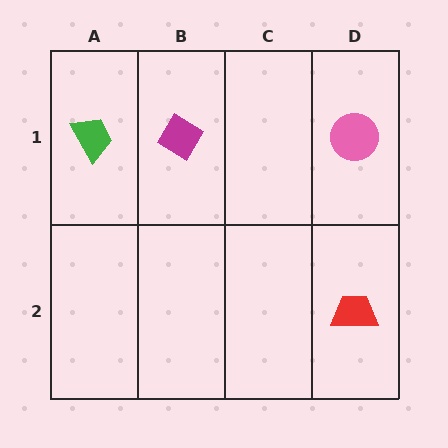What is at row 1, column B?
A magenta diamond.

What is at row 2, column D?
A red trapezoid.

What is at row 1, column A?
A green trapezoid.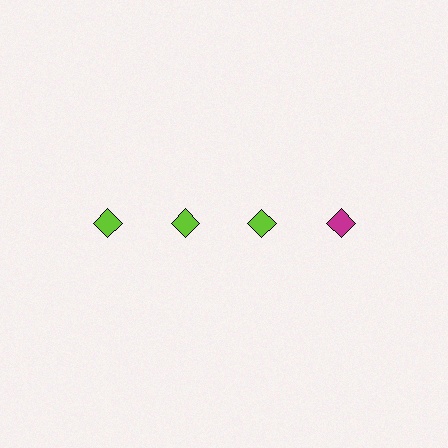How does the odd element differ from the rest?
It has a different color: magenta instead of lime.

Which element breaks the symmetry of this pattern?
The magenta diamond in the top row, second from right column breaks the symmetry. All other shapes are lime diamonds.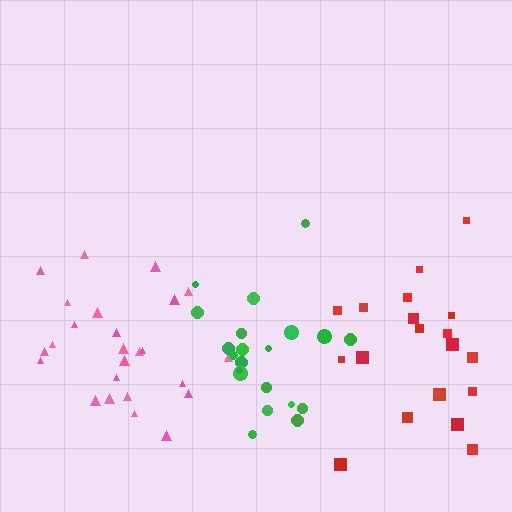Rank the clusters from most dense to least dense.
pink, green, red.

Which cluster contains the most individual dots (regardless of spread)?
Pink (25).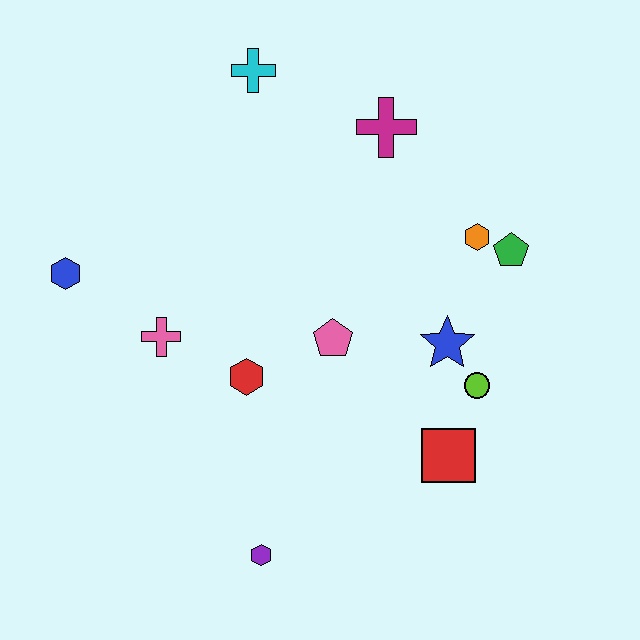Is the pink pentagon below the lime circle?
No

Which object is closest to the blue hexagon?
The pink cross is closest to the blue hexagon.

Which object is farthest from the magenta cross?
The purple hexagon is farthest from the magenta cross.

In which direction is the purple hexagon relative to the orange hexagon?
The purple hexagon is below the orange hexagon.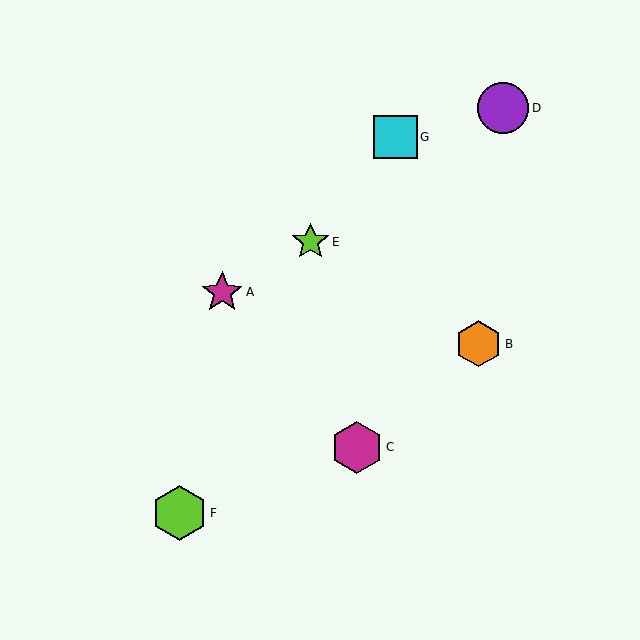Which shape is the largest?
The lime hexagon (labeled F) is the largest.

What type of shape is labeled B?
Shape B is an orange hexagon.